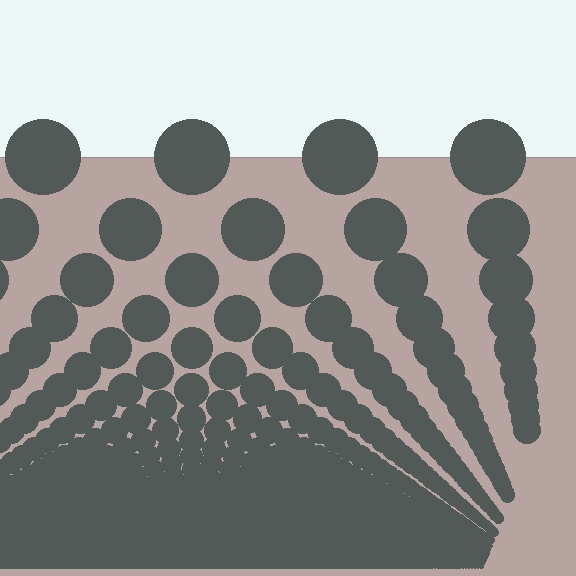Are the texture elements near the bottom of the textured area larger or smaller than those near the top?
Smaller. The gradient is inverted — elements near the bottom are smaller and denser.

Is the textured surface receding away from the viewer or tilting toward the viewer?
The surface appears to tilt toward the viewer. Texture elements get larger and sparser toward the top.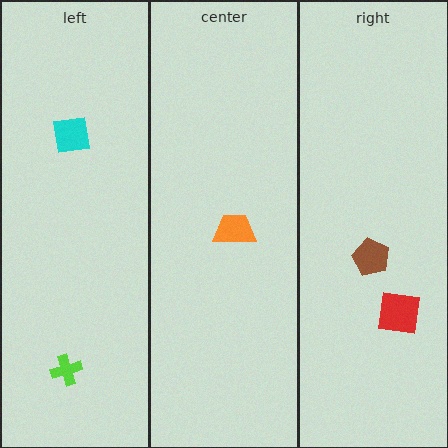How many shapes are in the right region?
2.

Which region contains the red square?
The right region.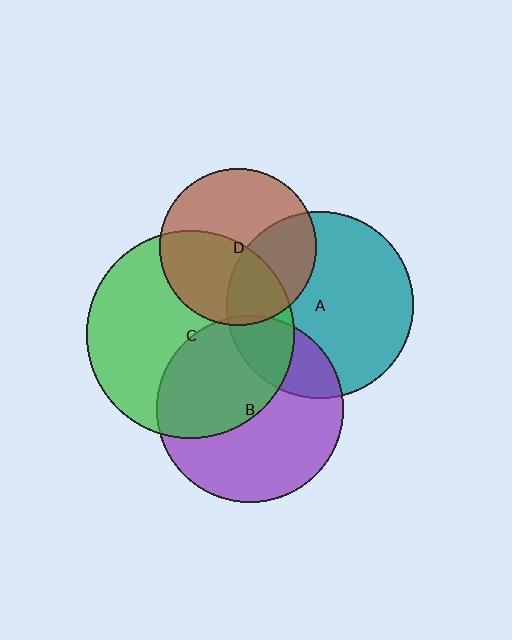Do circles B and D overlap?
Yes.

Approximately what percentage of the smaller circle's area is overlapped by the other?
Approximately 5%.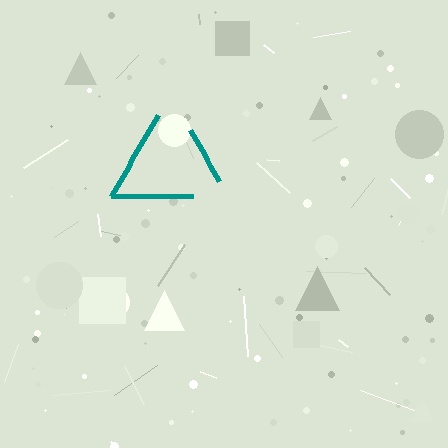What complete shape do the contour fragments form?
The contour fragments form a triangle.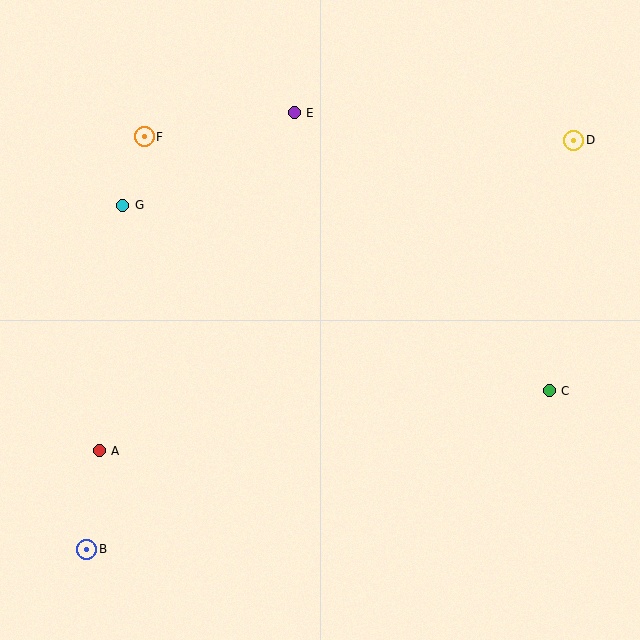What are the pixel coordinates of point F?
Point F is at (144, 137).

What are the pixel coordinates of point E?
Point E is at (294, 113).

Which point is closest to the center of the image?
Point E at (294, 113) is closest to the center.